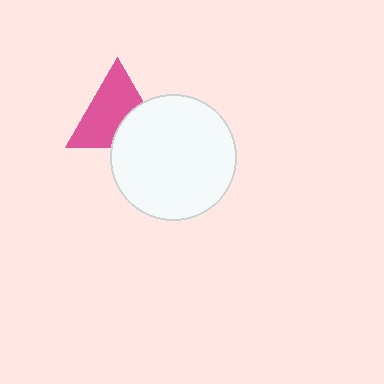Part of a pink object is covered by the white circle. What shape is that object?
It is a triangle.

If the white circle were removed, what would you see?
You would see the complete pink triangle.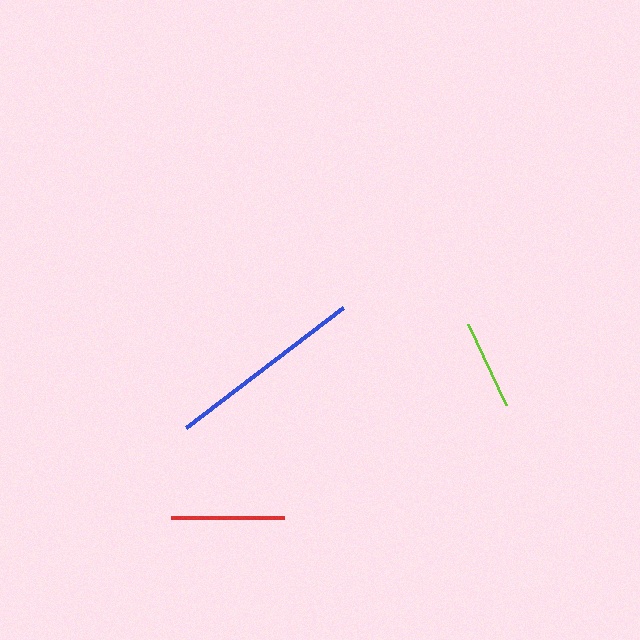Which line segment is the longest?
The blue line is the longest at approximately 197 pixels.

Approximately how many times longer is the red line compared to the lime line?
The red line is approximately 1.3 times the length of the lime line.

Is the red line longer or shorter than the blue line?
The blue line is longer than the red line.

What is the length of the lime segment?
The lime segment is approximately 89 pixels long.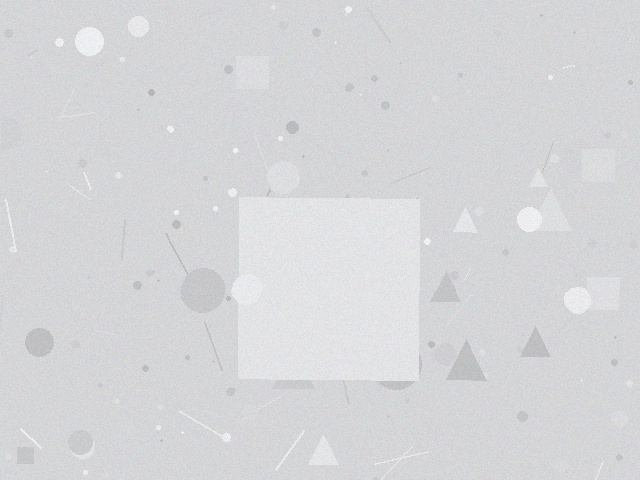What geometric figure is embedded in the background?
A square is embedded in the background.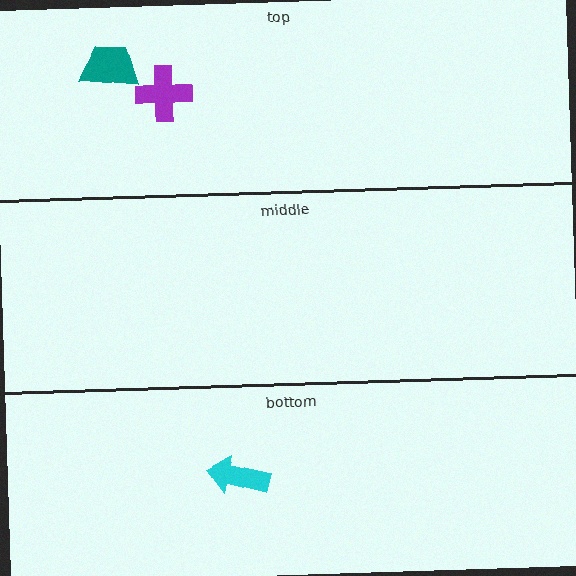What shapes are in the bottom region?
The cyan arrow.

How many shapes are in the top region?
2.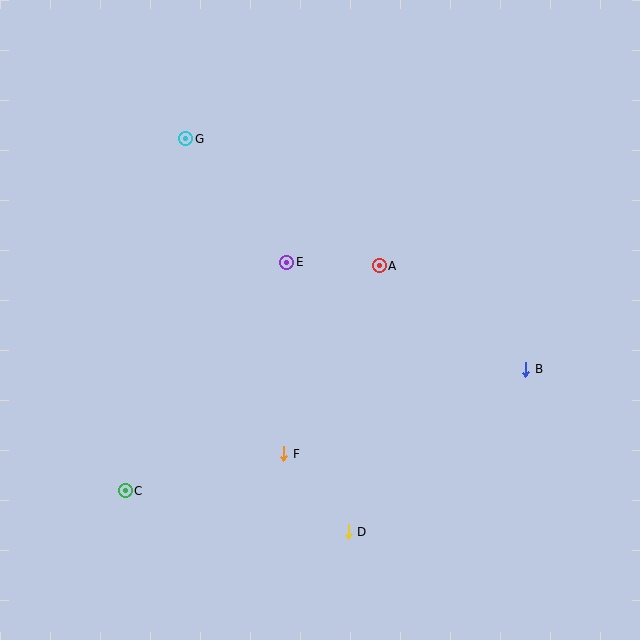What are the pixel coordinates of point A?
Point A is at (379, 266).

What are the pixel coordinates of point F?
Point F is at (284, 454).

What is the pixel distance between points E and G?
The distance between E and G is 159 pixels.